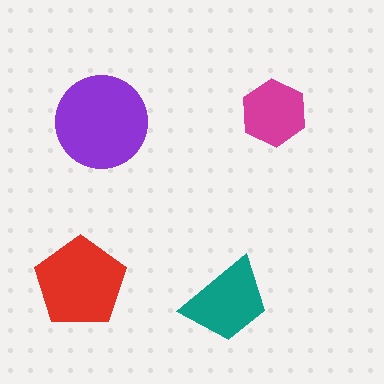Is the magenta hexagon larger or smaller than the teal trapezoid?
Smaller.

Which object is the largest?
The purple circle.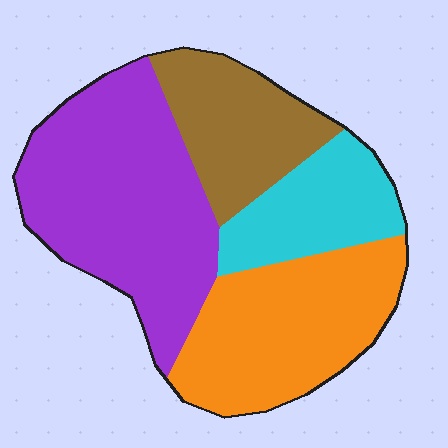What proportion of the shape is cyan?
Cyan covers roughly 15% of the shape.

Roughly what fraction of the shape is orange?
Orange takes up about one quarter (1/4) of the shape.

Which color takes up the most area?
Purple, at roughly 40%.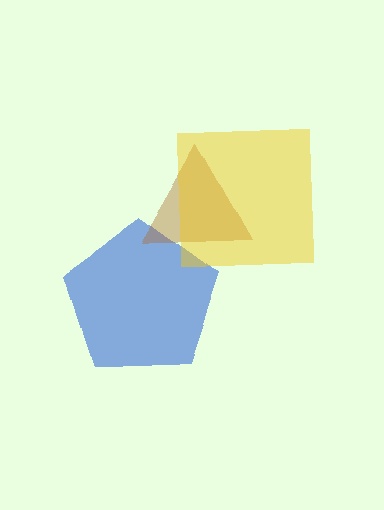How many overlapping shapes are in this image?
There are 3 overlapping shapes in the image.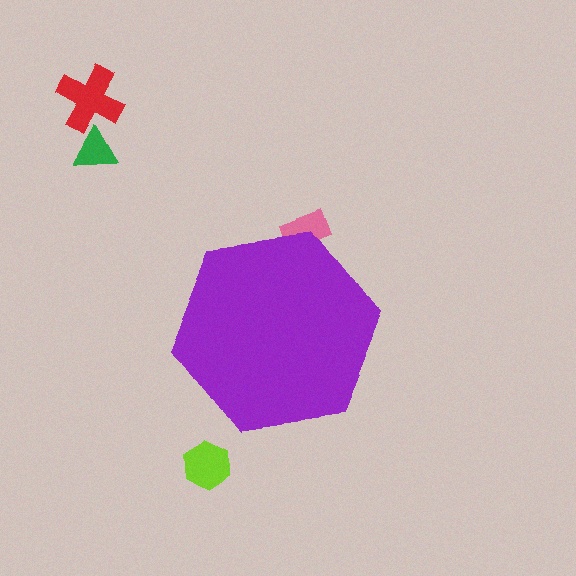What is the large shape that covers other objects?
A purple hexagon.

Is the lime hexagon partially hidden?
No, the lime hexagon is fully visible.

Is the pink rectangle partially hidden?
Yes, the pink rectangle is partially hidden behind the purple hexagon.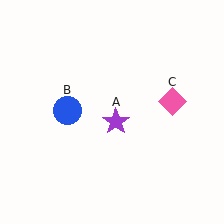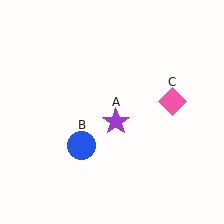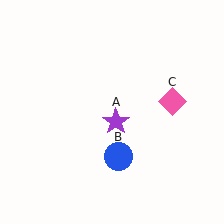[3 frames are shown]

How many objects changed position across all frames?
1 object changed position: blue circle (object B).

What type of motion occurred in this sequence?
The blue circle (object B) rotated counterclockwise around the center of the scene.